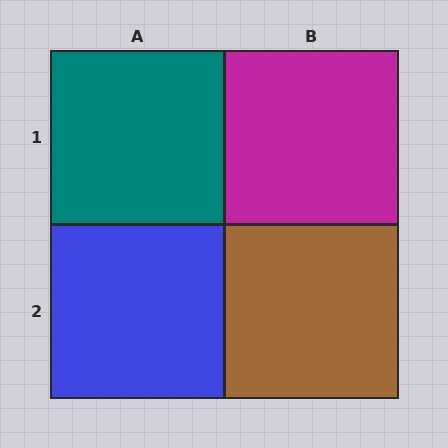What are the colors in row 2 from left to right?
Blue, brown.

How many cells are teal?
1 cell is teal.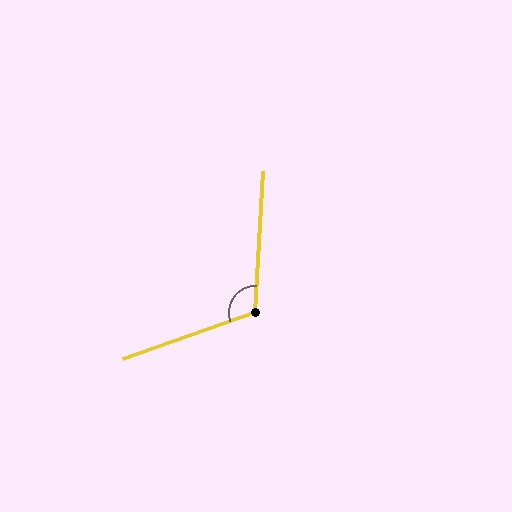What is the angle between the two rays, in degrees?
Approximately 112 degrees.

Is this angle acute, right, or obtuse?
It is obtuse.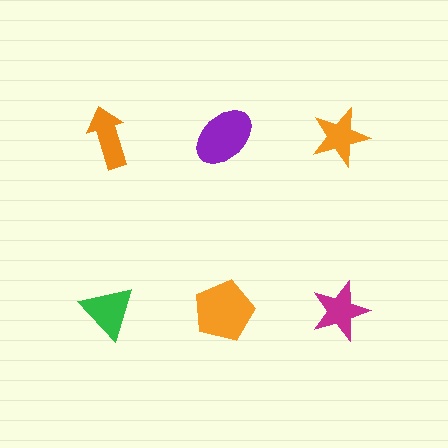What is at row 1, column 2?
A purple ellipse.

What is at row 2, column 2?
An orange pentagon.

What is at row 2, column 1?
A green triangle.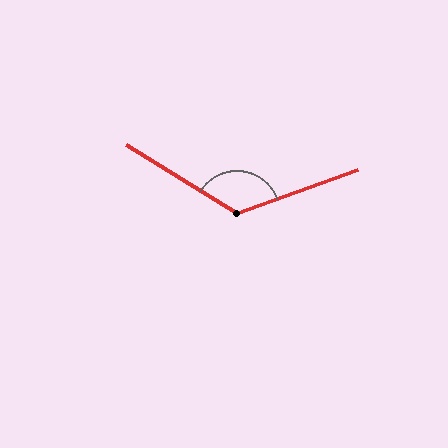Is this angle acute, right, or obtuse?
It is obtuse.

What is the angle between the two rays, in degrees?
Approximately 128 degrees.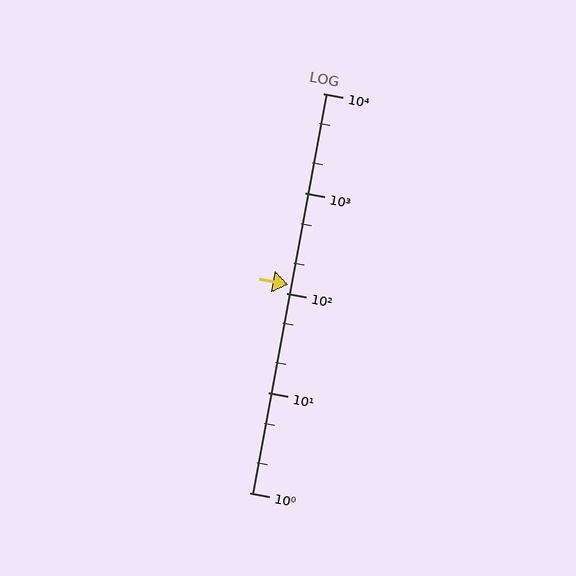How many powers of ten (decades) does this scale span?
The scale spans 4 decades, from 1 to 10000.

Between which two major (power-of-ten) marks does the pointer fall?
The pointer is between 100 and 1000.